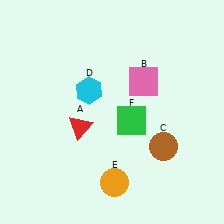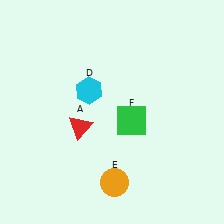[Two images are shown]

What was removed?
The brown circle (C), the pink square (B) were removed in Image 2.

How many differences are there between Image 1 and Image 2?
There are 2 differences between the two images.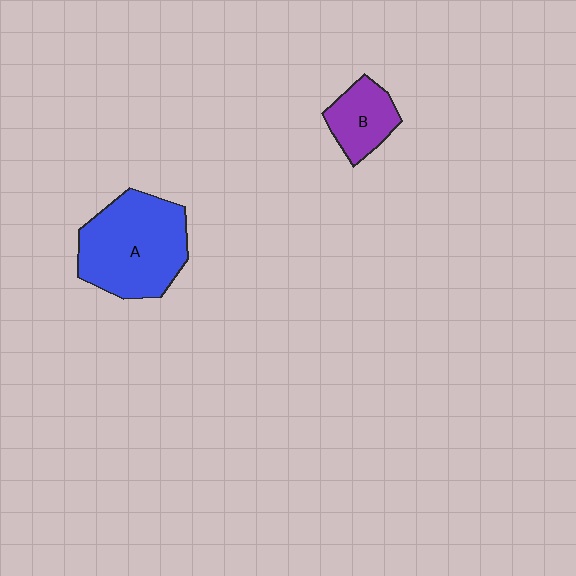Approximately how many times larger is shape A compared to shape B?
Approximately 2.2 times.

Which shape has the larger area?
Shape A (blue).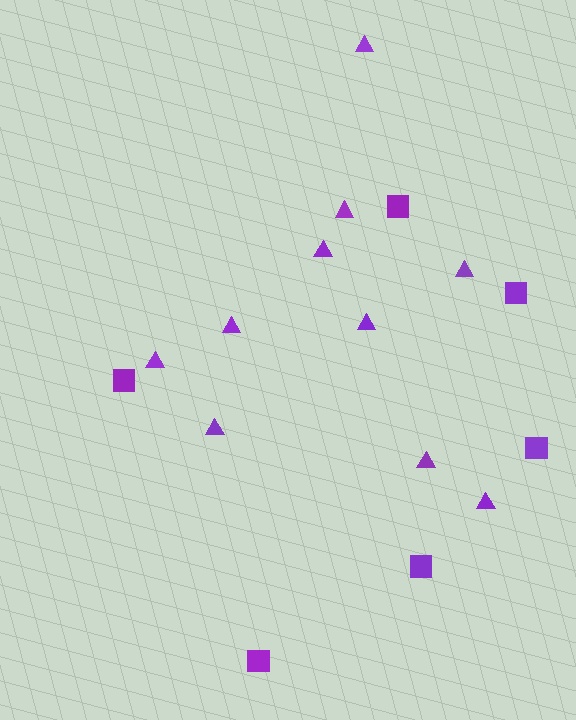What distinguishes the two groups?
There are 2 groups: one group of triangles (10) and one group of squares (6).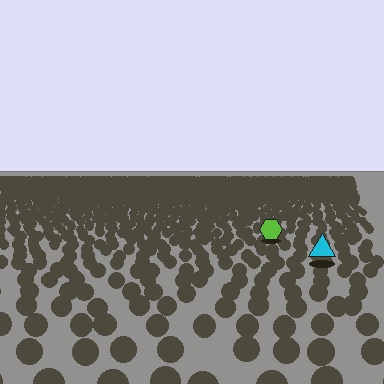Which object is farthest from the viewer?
The lime hexagon is farthest from the viewer. It appears smaller and the ground texture around it is denser.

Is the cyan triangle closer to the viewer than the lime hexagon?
Yes. The cyan triangle is closer — you can tell from the texture gradient: the ground texture is coarser near it.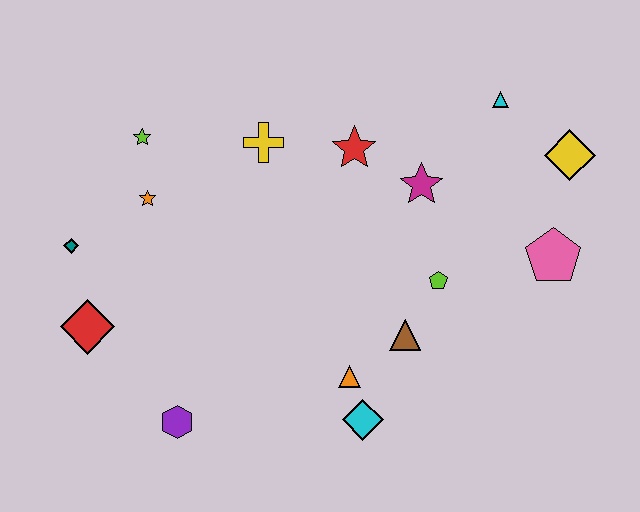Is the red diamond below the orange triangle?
No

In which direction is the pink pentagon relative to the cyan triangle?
The pink pentagon is below the cyan triangle.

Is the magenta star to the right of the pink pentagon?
No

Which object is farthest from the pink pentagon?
The teal diamond is farthest from the pink pentagon.